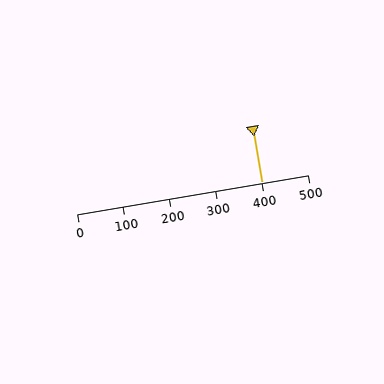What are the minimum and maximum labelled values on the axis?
The axis runs from 0 to 500.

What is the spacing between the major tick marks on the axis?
The major ticks are spaced 100 apart.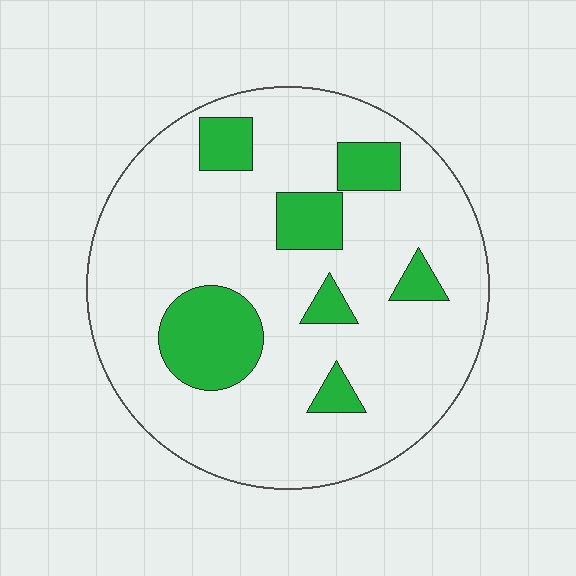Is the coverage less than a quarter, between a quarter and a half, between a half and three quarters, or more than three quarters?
Less than a quarter.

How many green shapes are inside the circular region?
7.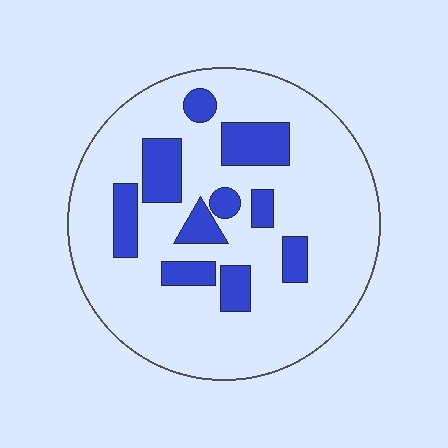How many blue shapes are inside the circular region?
10.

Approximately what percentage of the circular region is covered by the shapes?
Approximately 20%.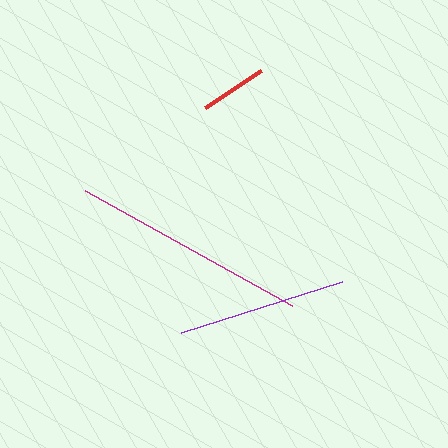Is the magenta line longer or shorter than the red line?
The magenta line is longer than the red line.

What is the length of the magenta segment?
The magenta segment is approximately 237 pixels long.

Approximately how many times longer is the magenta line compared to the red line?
The magenta line is approximately 3.5 times the length of the red line.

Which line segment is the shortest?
The red line is the shortest at approximately 67 pixels.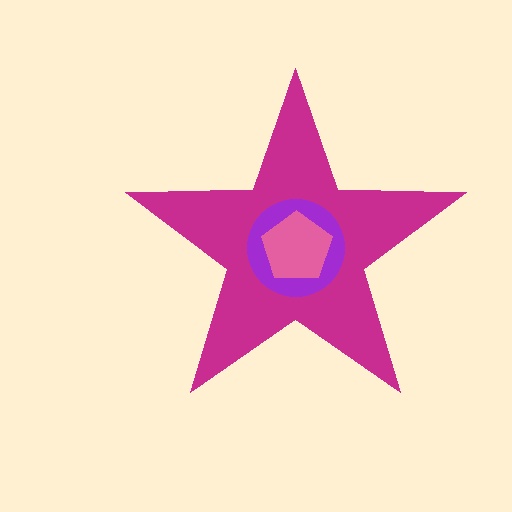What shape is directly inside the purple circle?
The pink pentagon.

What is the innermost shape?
The pink pentagon.